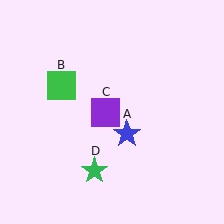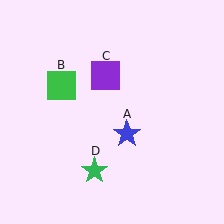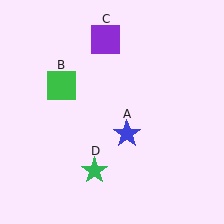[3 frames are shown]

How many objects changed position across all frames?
1 object changed position: purple square (object C).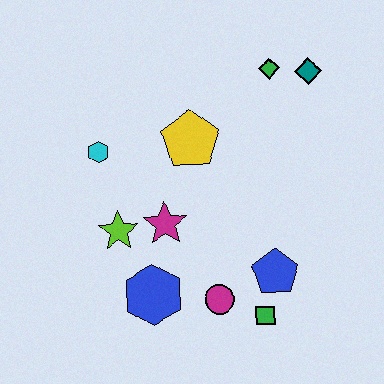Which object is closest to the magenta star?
The lime star is closest to the magenta star.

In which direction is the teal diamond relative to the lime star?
The teal diamond is to the right of the lime star.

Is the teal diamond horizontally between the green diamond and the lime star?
No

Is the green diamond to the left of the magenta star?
No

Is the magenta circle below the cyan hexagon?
Yes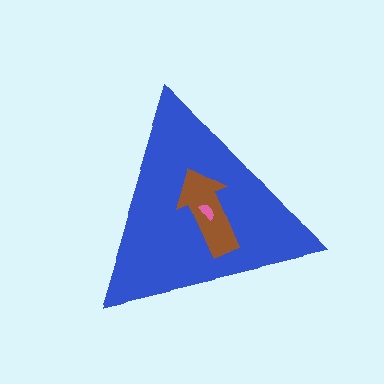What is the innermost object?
The pink semicircle.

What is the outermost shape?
The blue triangle.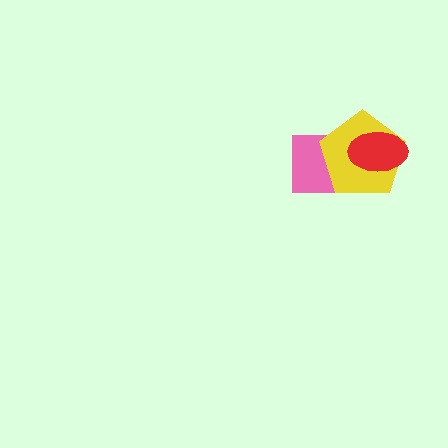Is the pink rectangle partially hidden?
Yes, it is partially covered by another shape.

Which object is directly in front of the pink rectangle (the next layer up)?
The yellow pentagon is directly in front of the pink rectangle.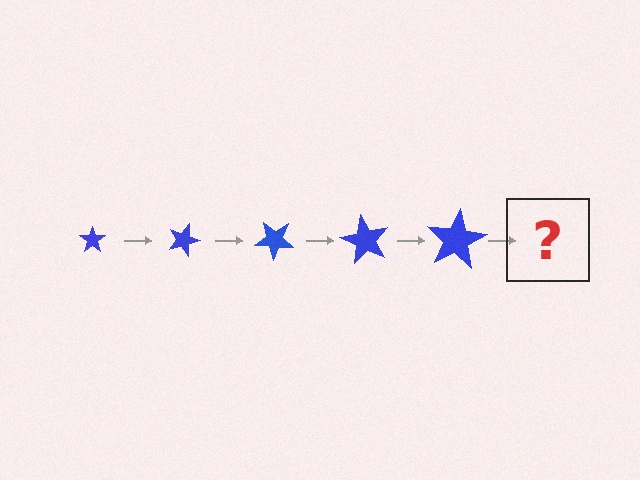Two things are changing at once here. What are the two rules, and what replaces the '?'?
The two rules are that the star grows larger each step and it rotates 20 degrees each step. The '?' should be a star, larger than the previous one and rotated 100 degrees from the start.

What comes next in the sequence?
The next element should be a star, larger than the previous one and rotated 100 degrees from the start.